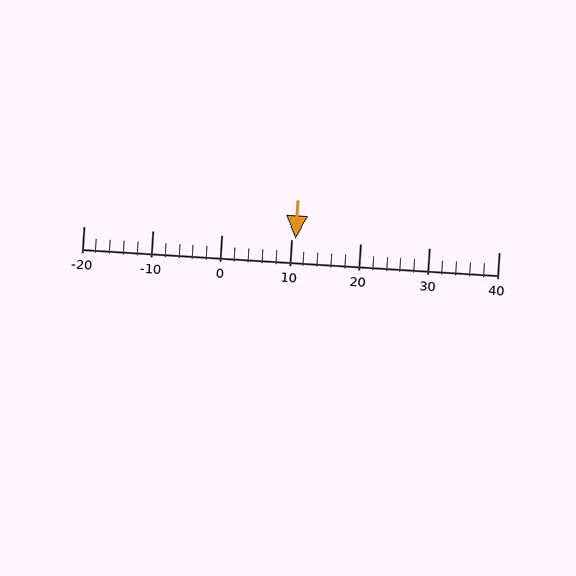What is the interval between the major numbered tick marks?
The major tick marks are spaced 10 units apart.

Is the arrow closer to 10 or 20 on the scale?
The arrow is closer to 10.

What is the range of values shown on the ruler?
The ruler shows values from -20 to 40.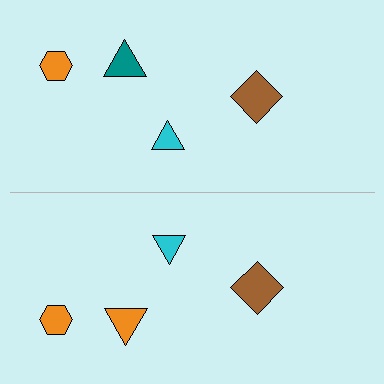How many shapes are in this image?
There are 8 shapes in this image.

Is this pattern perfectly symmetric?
No, the pattern is not perfectly symmetric. The orange triangle on the bottom side breaks the symmetry — its mirror counterpart is teal.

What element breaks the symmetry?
The orange triangle on the bottom side breaks the symmetry — its mirror counterpart is teal.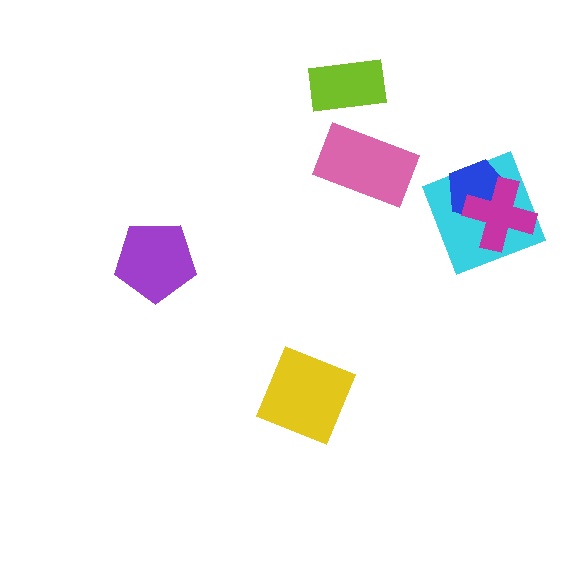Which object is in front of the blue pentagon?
The magenta cross is in front of the blue pentagon.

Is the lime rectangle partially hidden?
No, no other shape covers it.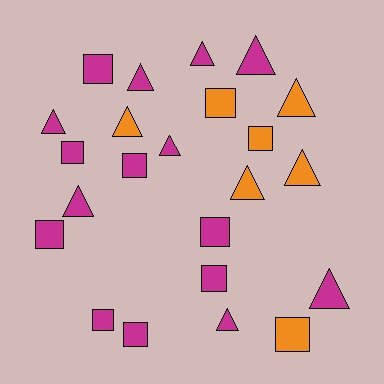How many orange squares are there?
There are 3 orange squares.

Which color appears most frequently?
Magenta, with 16 objects.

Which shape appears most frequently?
Triangle, with 12 objects.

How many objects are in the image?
There are 23 objects.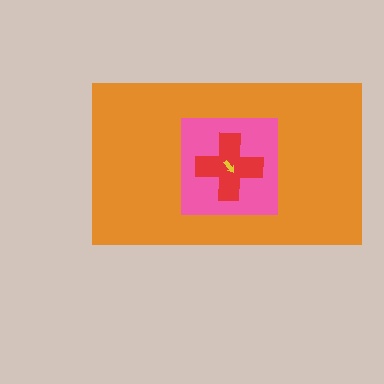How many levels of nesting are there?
4.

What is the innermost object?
The yellow arrow.